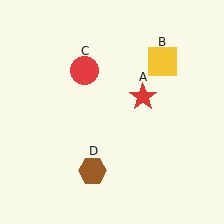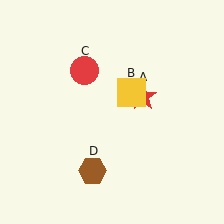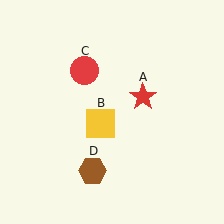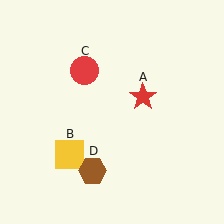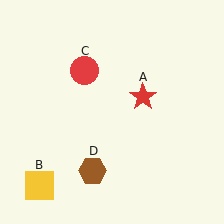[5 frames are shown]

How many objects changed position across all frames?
1 object changed position: yellow square (object B).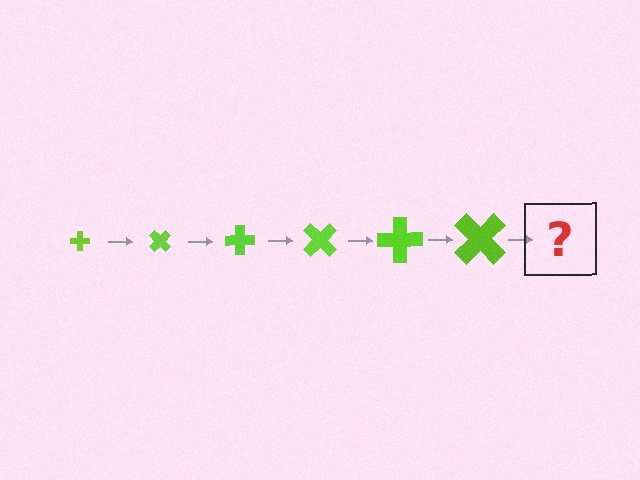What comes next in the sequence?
The next element should be a cross, larger than the previous one and rotated 270 degrees from the start.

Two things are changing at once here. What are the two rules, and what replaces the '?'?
The two rules are that the cross grows larger each step and it rotates 45 degrees each step. The '?' should be a cross, larger than the previous one and rotated 270 degrees from the start.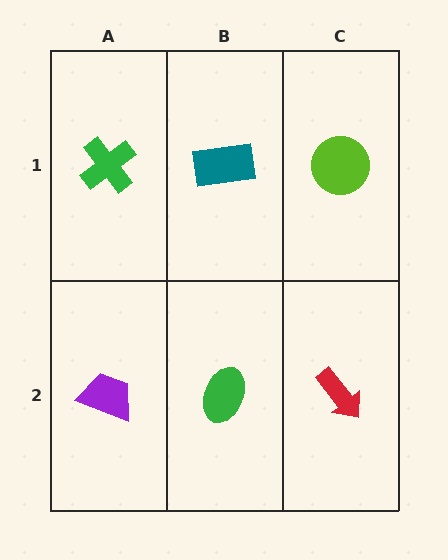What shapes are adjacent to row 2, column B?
A teal rectangle (row 1, column B), a purple trapezoid (row 2, column A), a red arrow (row 2, column C).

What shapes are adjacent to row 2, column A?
A green cross (row 1, column A), a green ellipse (row 2, column B).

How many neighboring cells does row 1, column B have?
3.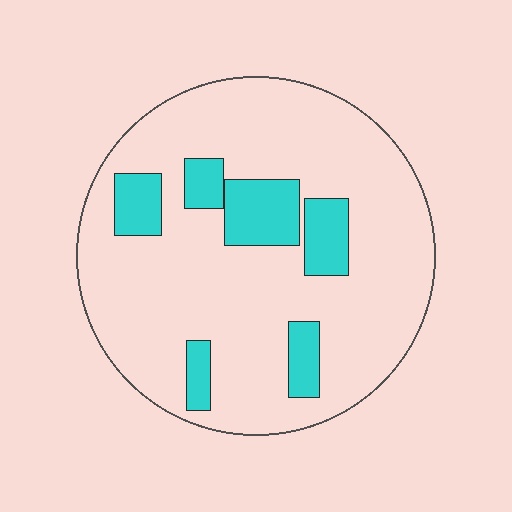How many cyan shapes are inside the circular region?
6.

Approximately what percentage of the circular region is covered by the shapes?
Approximately 20%.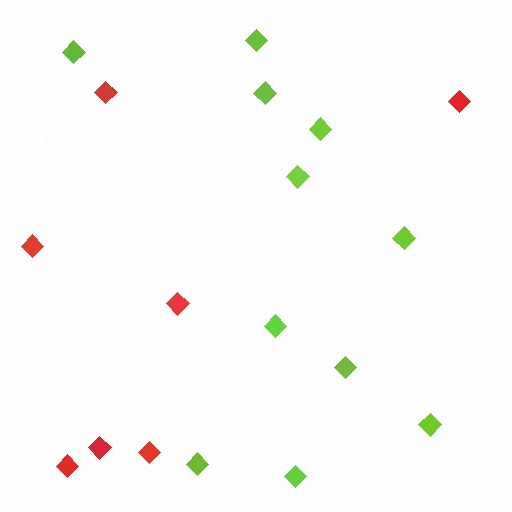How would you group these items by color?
There are 2 groups: one group of lime diamonds (11) and one group of red diamonds (7).